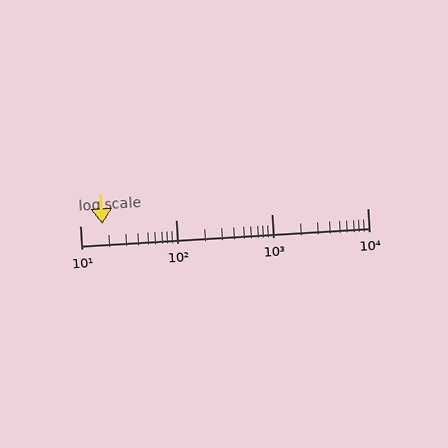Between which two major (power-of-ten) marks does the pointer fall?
The pointer is between 10 and 100.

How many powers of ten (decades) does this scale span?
The scale spans 3 decades, from 10 to 10000.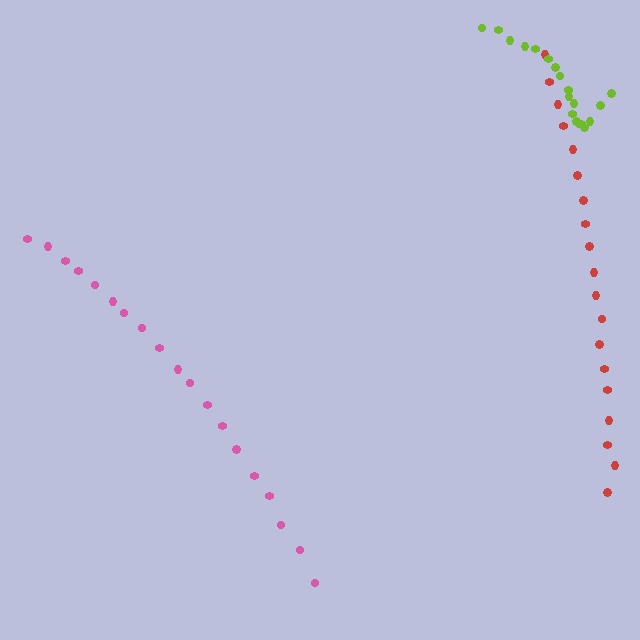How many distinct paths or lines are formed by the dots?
There are 3 distinct paths.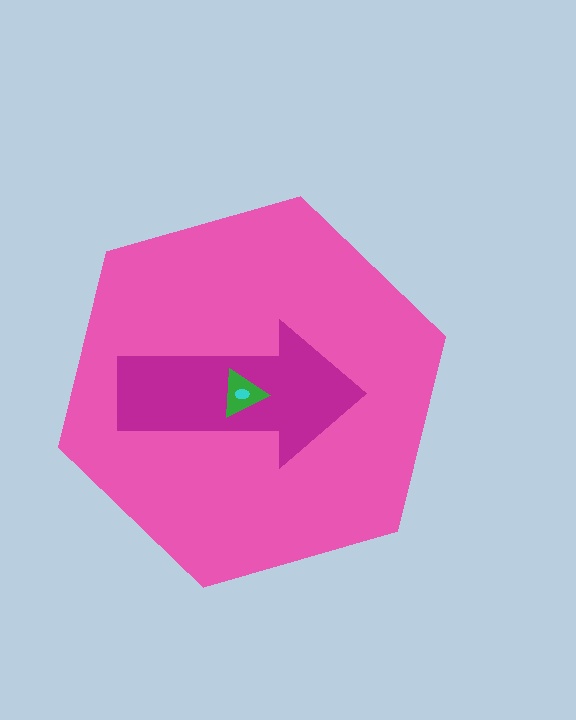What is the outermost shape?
The pink hexagon.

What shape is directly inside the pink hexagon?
The magenta arrow.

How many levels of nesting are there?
4.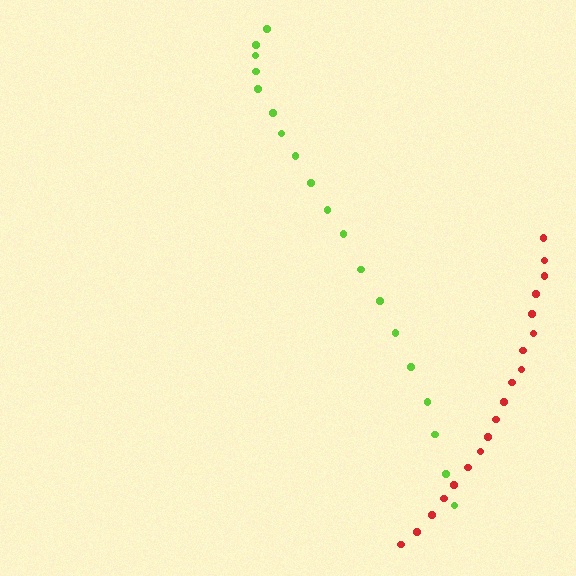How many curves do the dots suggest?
There are 2 distinct paths.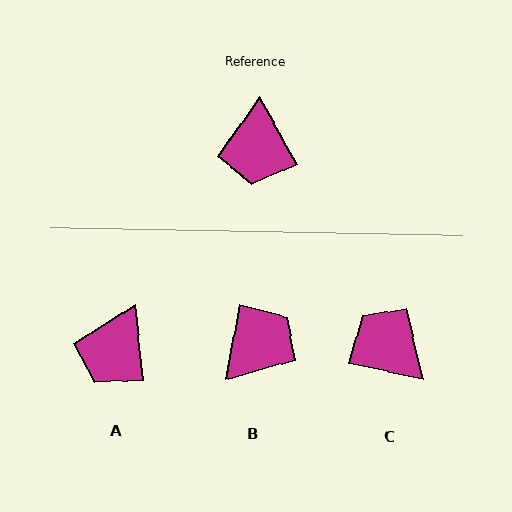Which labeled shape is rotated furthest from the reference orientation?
B, about 140 degrees away.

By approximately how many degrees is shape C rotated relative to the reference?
Approximately 131 degrees clockwise.